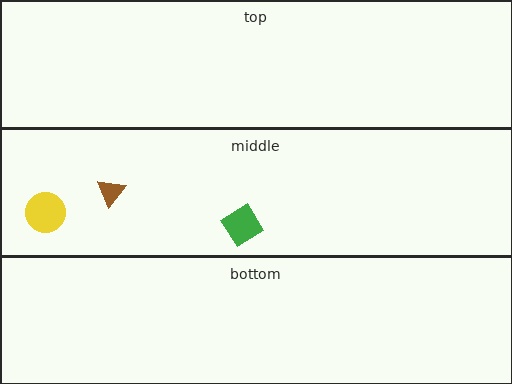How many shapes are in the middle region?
3.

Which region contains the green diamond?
The middle region.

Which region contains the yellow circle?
The middle region.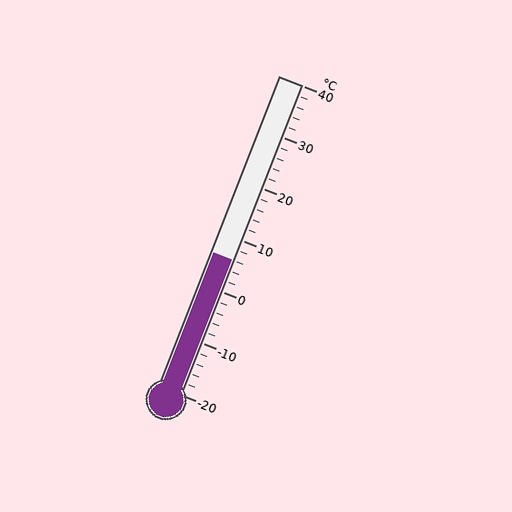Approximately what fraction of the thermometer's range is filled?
The thermometer is filled to approximately 45% of its range.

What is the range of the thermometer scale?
The thermometer scale ranges from -20°C to 40°C.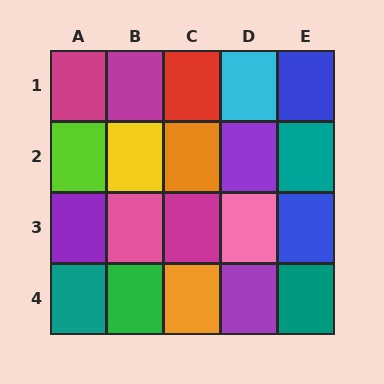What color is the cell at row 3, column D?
Pink.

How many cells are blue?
2 cells are blue.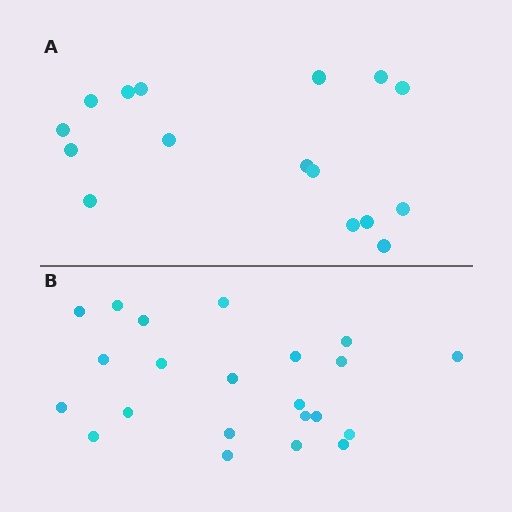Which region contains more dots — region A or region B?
Region B (the bottom region) has more dots.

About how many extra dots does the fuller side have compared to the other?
Region B has about 6 more dots than region A.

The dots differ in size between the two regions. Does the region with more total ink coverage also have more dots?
No. Region A has more total ink coverage because its dots are larger, but region B actually contains more individual dots. Total area can be misleading — the number of items is what matters here.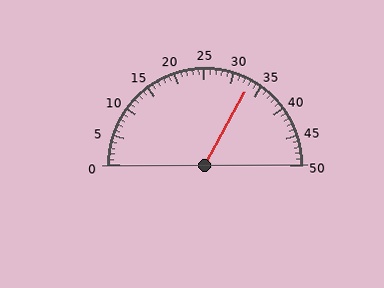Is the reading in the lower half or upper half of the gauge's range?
The reading is in the upper half of the range (0 to 50).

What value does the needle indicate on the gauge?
The needle indicates approximately 33.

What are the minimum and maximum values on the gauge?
The gauge ranges from 0 to 50.